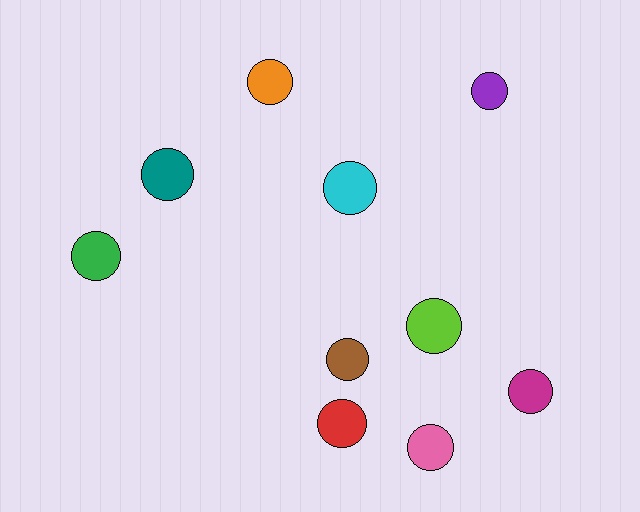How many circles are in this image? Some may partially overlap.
There are 10 circles.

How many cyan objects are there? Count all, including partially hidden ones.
There is 1 cyan object.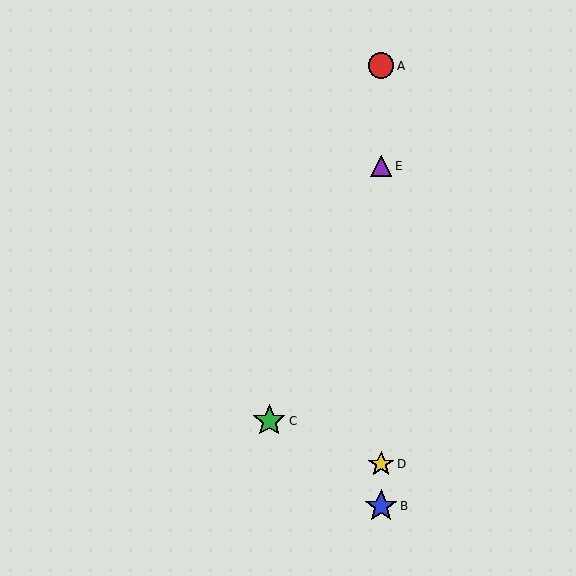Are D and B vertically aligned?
Yes, both are at x≈381.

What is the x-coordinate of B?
Object B is at x≈381.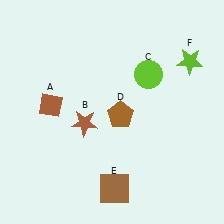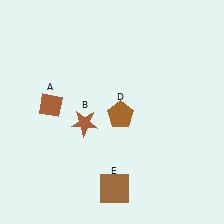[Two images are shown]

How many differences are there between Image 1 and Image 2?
There are 2 differences between the two images.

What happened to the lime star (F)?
The lime star (F) was removed in Image 2. It was in the top-right area of Image 1.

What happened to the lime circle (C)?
The lime circle (C) was removed in Image 2. It was in the top-right area of Image 1.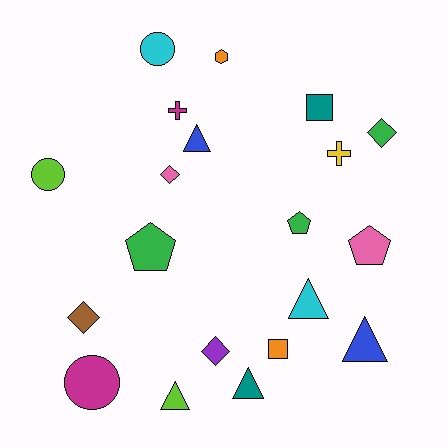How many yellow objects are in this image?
There is 1 yellow object.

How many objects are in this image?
There are 20 objects.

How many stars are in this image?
There are no stars.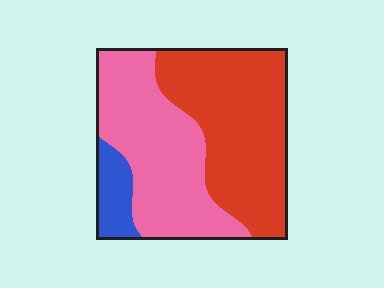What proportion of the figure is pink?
Pink takes up about two fifths (2/5) of the figure.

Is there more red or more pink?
Red.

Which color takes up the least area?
Blue, at roughly 10%.